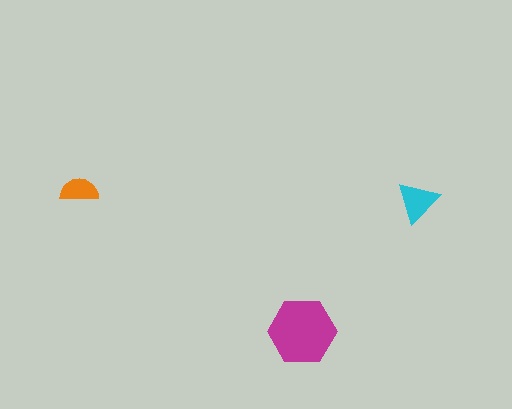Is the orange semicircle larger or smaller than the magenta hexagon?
Smaller.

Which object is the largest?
The magenta hexagon.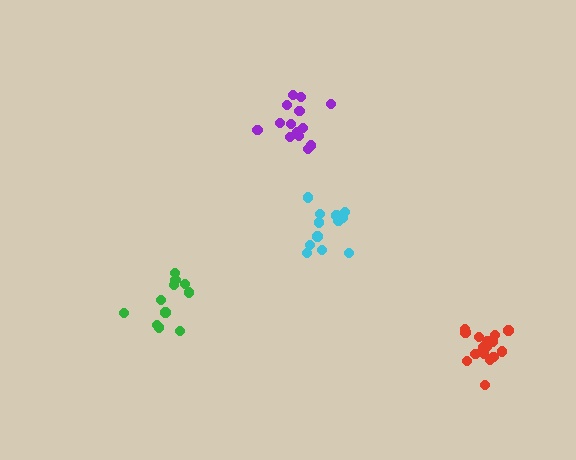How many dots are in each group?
Group 1: 17 dots, Group 2: 11 dots, Group 3: 12 dots, Group 4: 14 dots (54 total).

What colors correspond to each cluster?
The clusters are colored: red, green, cyan, purple.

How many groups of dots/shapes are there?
There are 4 groups.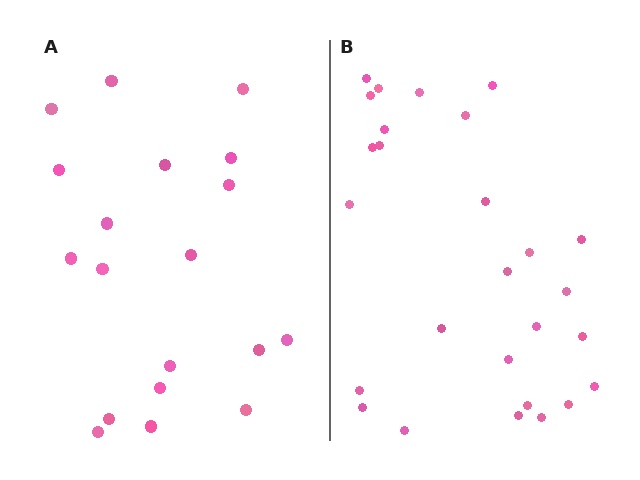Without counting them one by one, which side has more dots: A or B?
Region B (the right region) has more dots.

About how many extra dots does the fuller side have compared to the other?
Region B has roughly 8 or so more dots than region A.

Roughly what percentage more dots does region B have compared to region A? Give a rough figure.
About 40% more.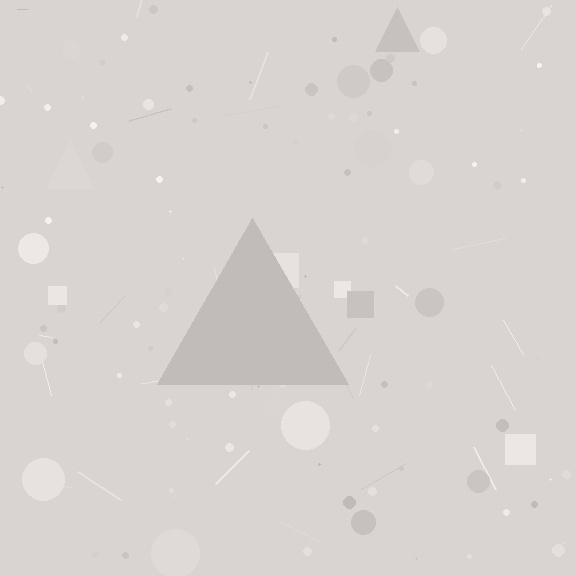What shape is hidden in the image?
A triangle is hidden in the image.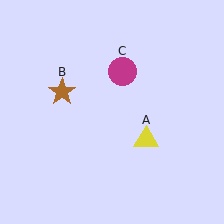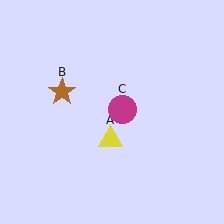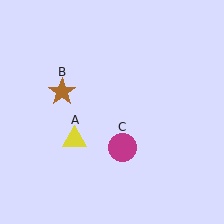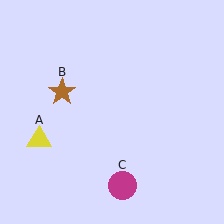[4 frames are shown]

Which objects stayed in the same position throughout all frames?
Brown star (object B) remained stationary.